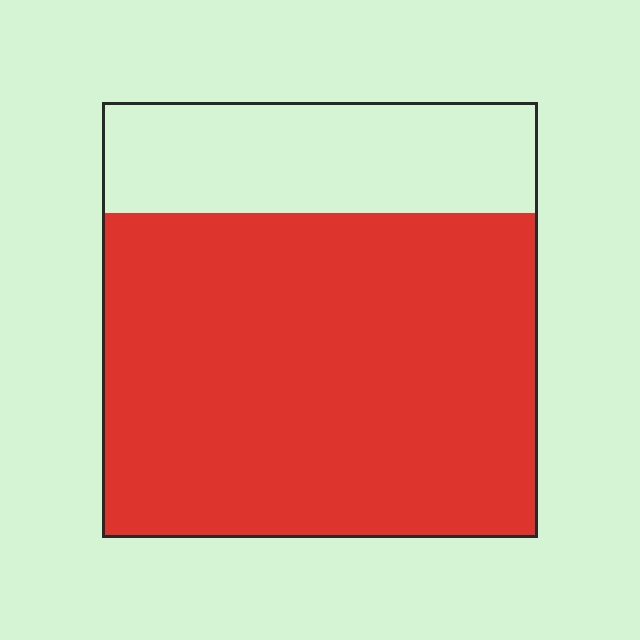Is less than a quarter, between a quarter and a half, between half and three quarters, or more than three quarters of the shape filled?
Between half and three quarters.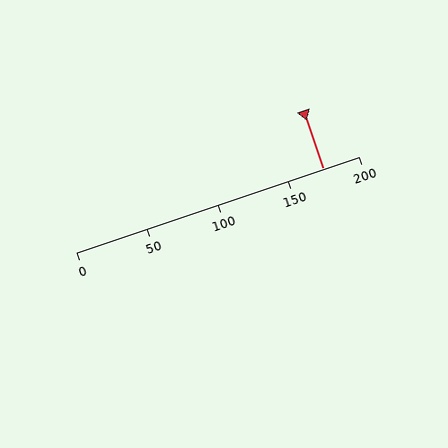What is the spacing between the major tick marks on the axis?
The major ticks are spaced 50 apart.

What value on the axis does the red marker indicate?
The marker indicates approximately 175.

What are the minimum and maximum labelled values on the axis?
The axis runs from 0 to 200.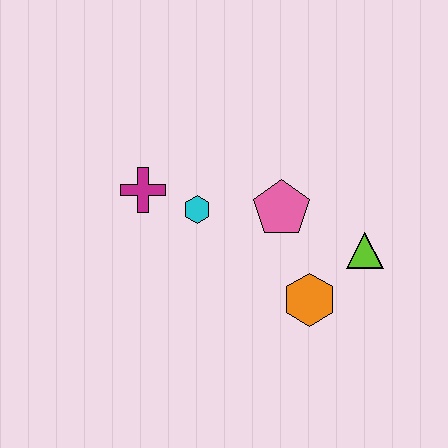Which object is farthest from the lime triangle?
The magenta cross is farthest from the lime triangle.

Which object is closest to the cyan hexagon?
The magenta cross is closest to the cyan hexagon.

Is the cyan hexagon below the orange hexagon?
No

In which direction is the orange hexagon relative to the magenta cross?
The orange hexagon is to the right of the magenta cross.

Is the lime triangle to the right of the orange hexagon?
Yes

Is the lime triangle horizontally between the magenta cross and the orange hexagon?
No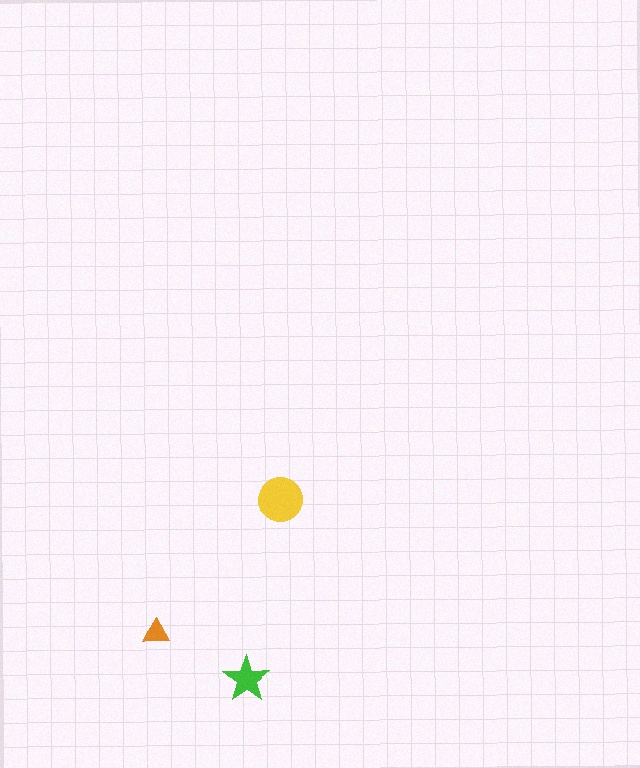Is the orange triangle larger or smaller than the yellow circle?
Smaller.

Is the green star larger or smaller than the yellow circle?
Smaller.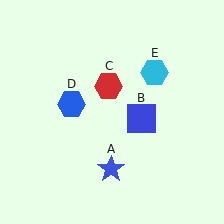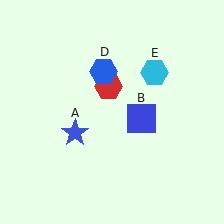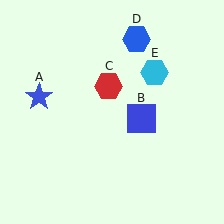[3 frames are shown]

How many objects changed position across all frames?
2 objects changed position: blue star (object A), blue hexagon (object D).